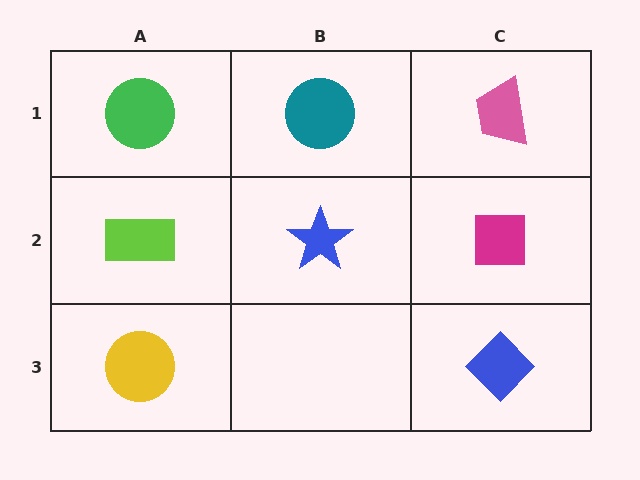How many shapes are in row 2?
3 shapes.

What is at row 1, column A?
A green circle.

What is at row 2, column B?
A blue star.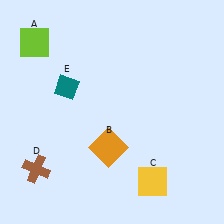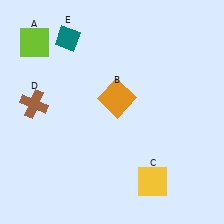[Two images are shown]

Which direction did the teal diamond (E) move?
The teal diamond (E) moved up.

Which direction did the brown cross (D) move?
The brown cross (D) moved up.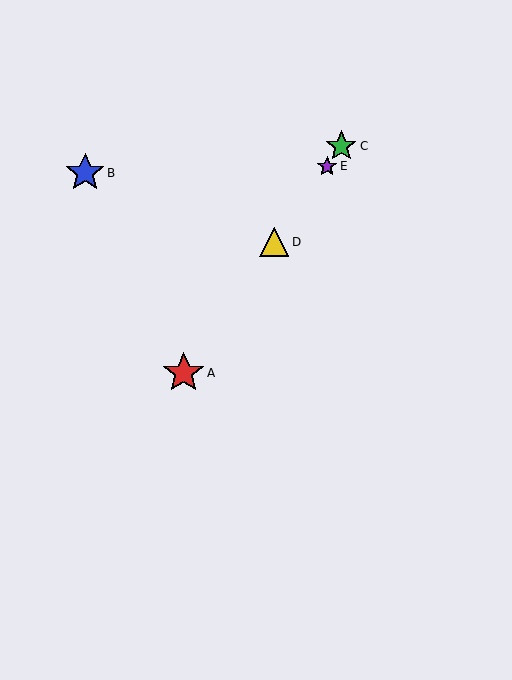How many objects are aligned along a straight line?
4 objects (A, C, D, E) are aligned along a straight line.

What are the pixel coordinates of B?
Object B is at (85, 173).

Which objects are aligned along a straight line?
Objects A, C, D, E are aligned along a straight line.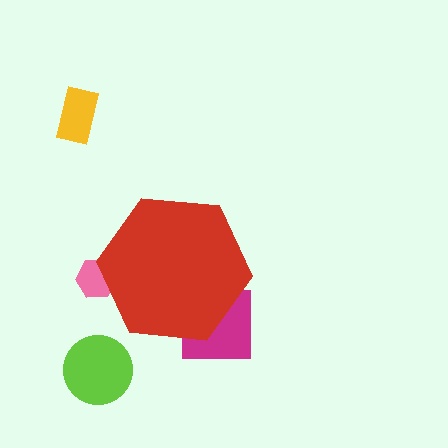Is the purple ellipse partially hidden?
Yes, the purple ellipse is partially hidden behind the red hexagon.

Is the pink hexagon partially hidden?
Yes, the pink hexagon is partially hidden behind the red hexagon.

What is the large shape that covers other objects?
A red hexagon.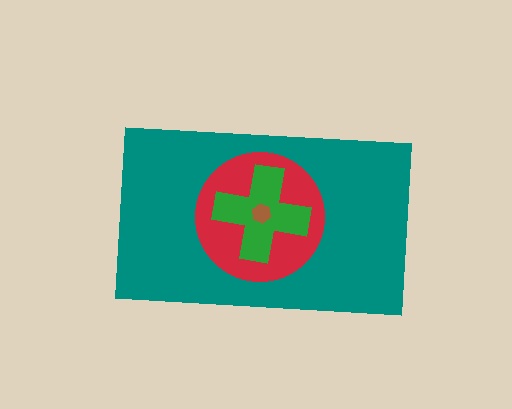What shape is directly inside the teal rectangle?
The red circle.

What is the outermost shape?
The teal rectangle.